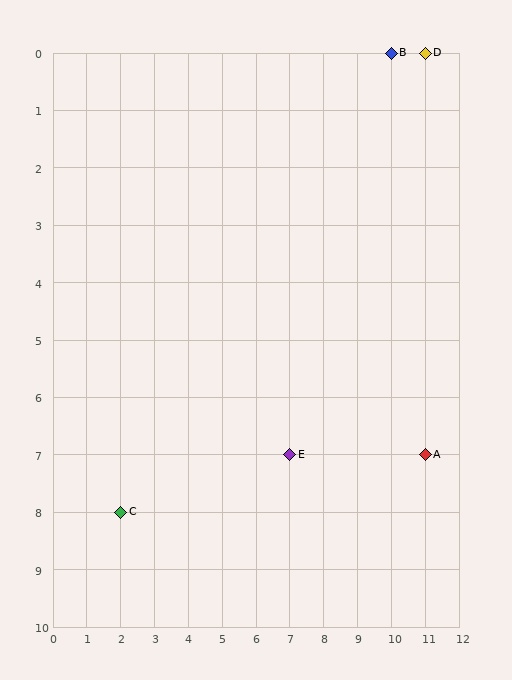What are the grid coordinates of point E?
Point E is at grid coordinates (7, 7).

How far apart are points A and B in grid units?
Points A and B are 1 column and 7 rows apart (about 7.1 grid units diagonally).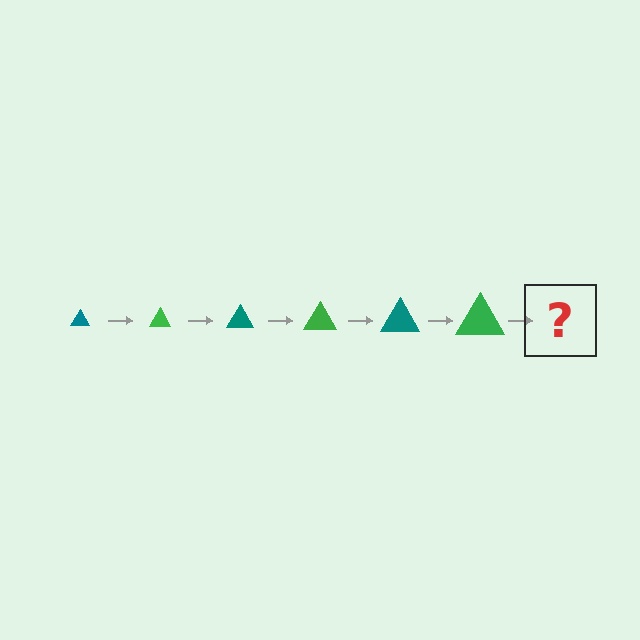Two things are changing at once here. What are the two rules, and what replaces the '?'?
The two rules are that the triangle grows larger each step and the color cycles through teal and green. The '?' should be a teal triangle, larger than the previous one.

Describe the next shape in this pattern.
It should be a teal triangle, larger than the previous one.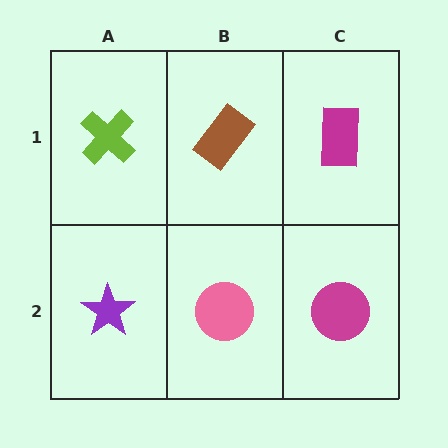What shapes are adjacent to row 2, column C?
A magenta rectangle (row 1, column C), a pink circle (row 2, column B).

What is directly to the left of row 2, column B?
A purple star.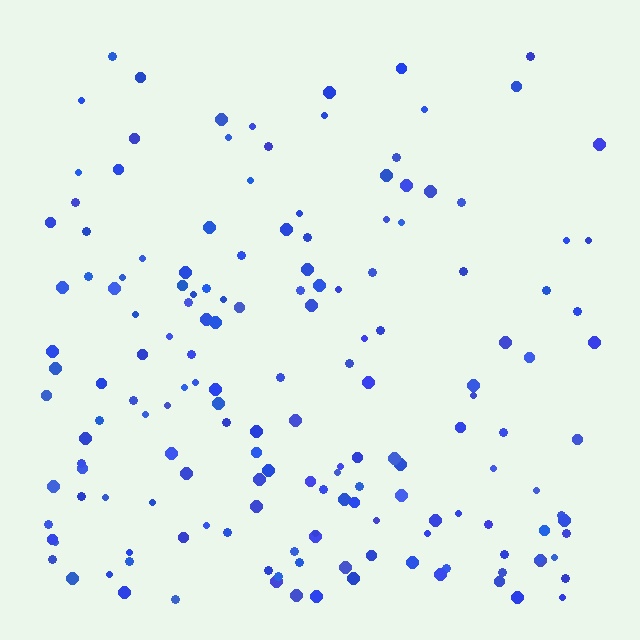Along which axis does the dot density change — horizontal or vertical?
Vertical.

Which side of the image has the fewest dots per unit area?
The top.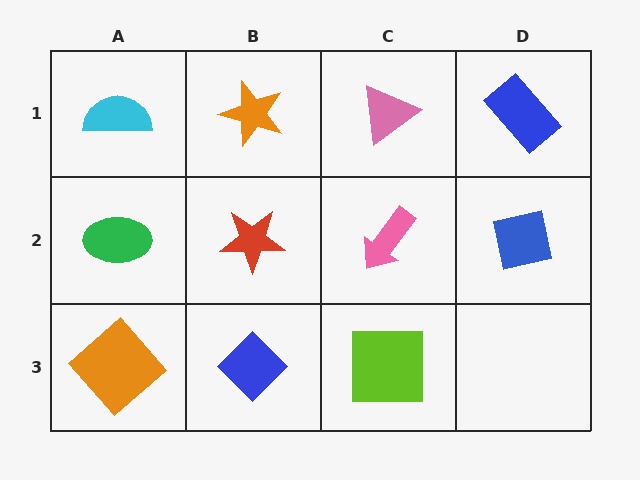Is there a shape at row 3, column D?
No, that cell is empty.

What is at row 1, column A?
A cyan semicircle.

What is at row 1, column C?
A pink triangle.